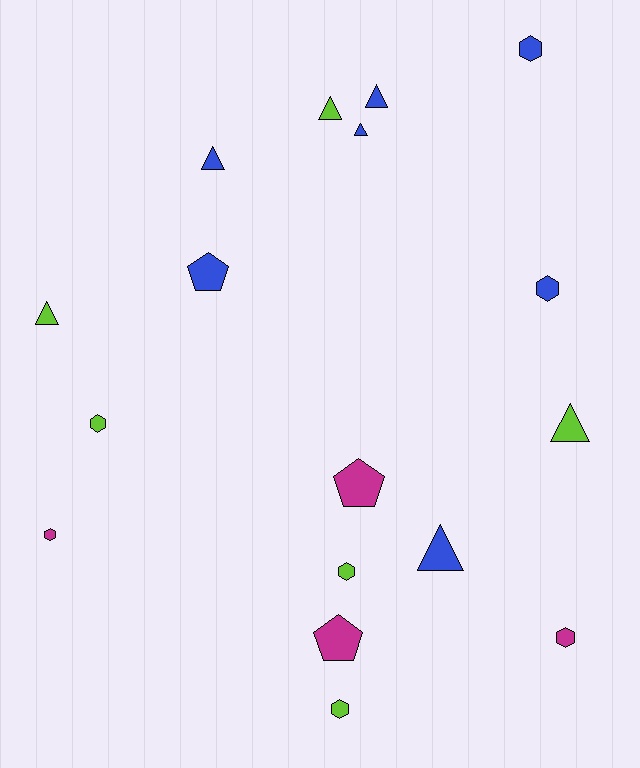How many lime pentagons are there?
There are no lime pentagons.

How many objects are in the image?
There are 17 objects.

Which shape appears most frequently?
Triangle, with 7 objects.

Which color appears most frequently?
Blue, with 7 objects.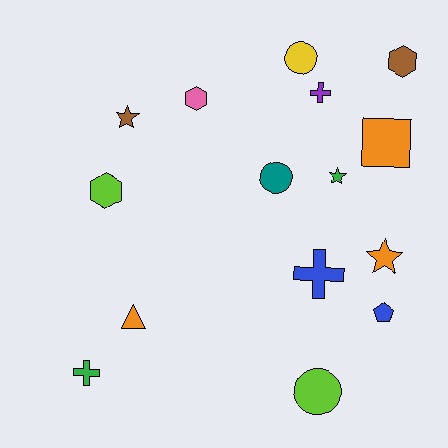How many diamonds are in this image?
There are no diamonds.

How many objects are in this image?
There are 15 objects.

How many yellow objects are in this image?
There is 1 yellow object.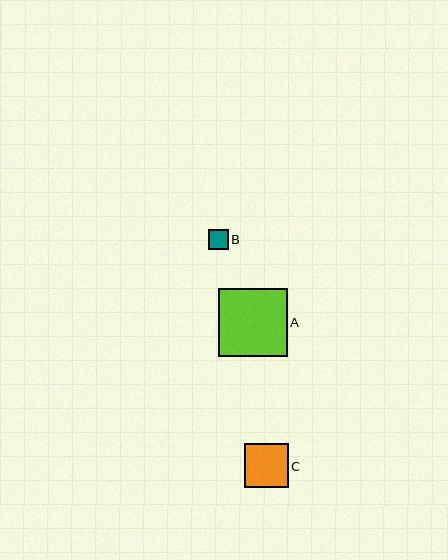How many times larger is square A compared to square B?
Square A is approximately 3.4 times the size of square B.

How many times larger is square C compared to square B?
Square C is approximately 2.2 times the size of square B.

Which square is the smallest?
Square B is the smallest with a size of approximately 20 pixels.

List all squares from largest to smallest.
From largest to smallest: A, C, B.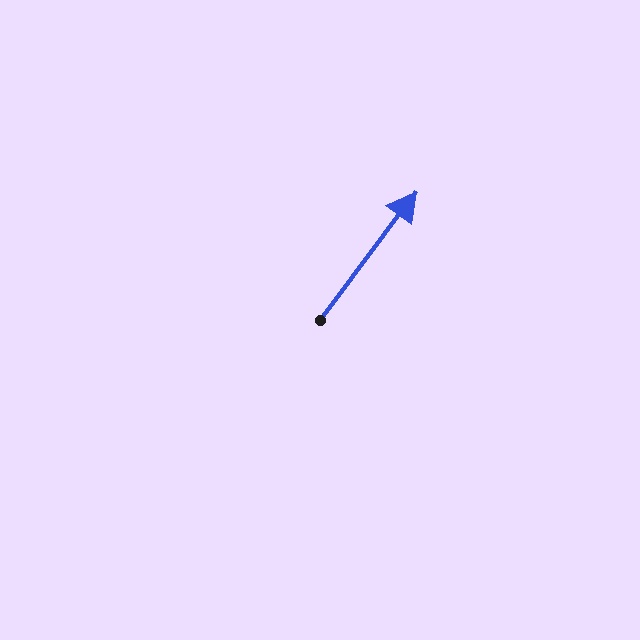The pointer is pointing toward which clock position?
Roughly 1 o'clock.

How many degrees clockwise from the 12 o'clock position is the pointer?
Approximately 37 degrees.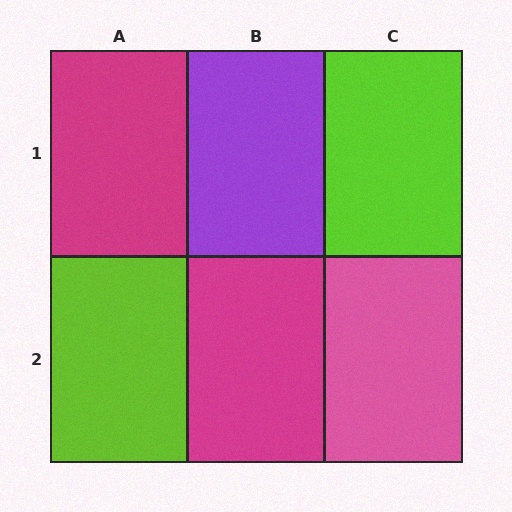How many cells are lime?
2 cells are lime.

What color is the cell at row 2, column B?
Magenta.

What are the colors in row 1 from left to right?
Magenta, purple, lime.